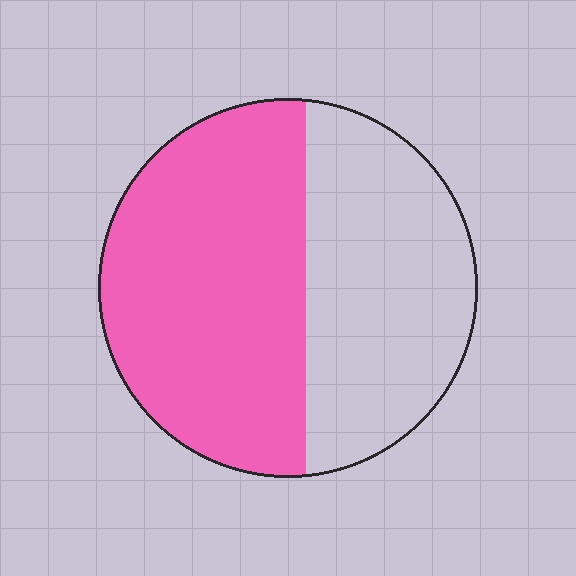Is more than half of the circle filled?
Yes.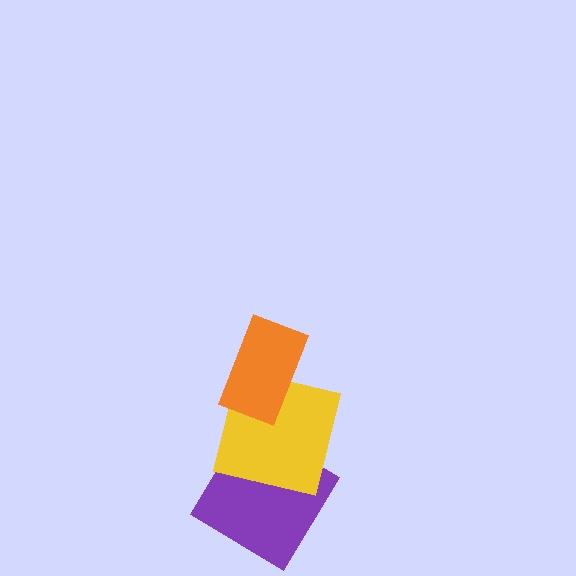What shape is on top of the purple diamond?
The yellow square is on top of the purple diamond.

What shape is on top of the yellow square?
The orange rectangle is on top of the yellow square.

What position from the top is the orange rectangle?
The orange rectangle is 1st from the top.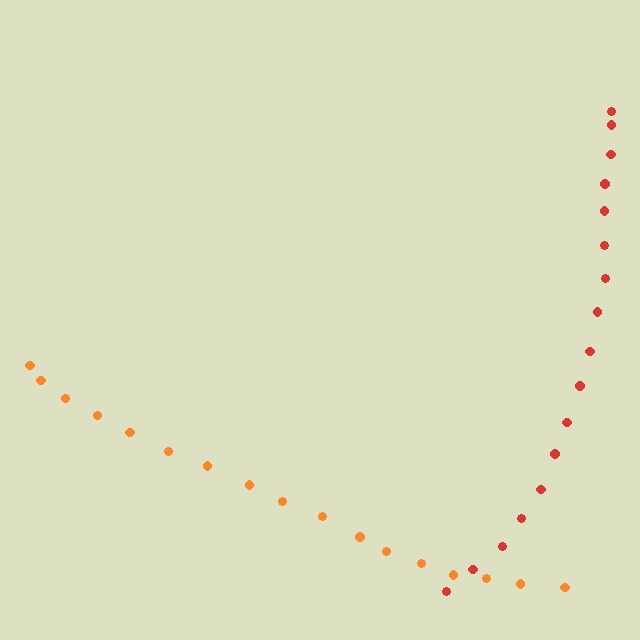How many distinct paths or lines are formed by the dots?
There are 2 distinct paths.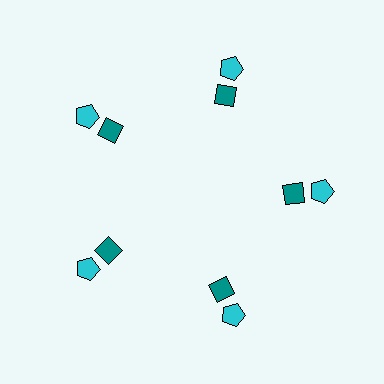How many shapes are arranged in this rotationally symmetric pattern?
There are 10 shapes, arranged in 5 groups of 2.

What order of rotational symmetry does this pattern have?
This pattern has 5-fold rotational symmetry.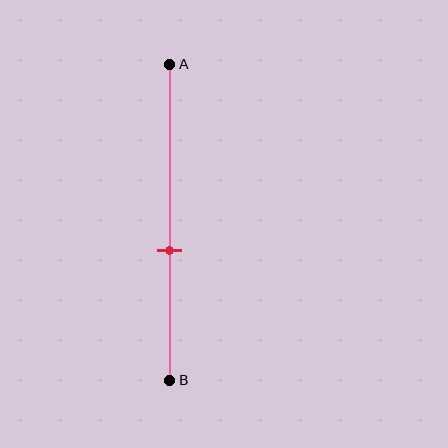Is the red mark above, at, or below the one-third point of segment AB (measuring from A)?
The red mark is below the one-third point of segment AB.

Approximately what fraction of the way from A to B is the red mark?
The red mark is approximately 60% of the way from A to B.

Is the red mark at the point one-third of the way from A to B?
No, the mark is at about 60% from A, not at the 33% one-third point.